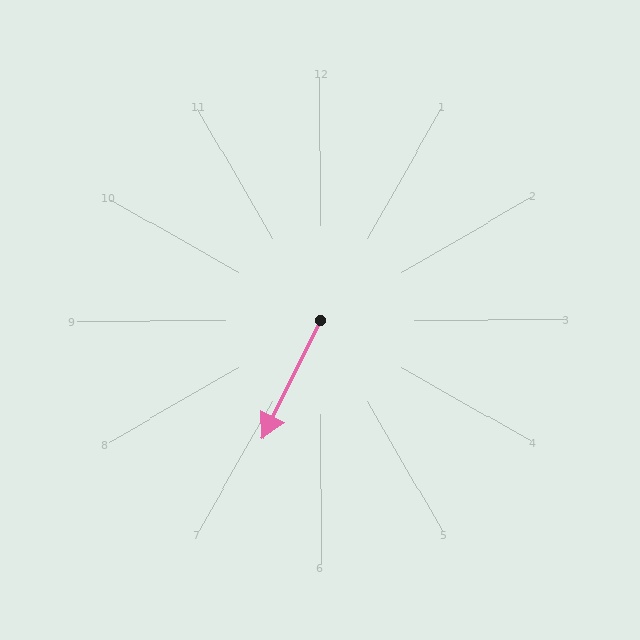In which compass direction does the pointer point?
Southwest.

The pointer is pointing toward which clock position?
Roughly 7 o'clock.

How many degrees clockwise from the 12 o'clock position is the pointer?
Approximately 206 degrees.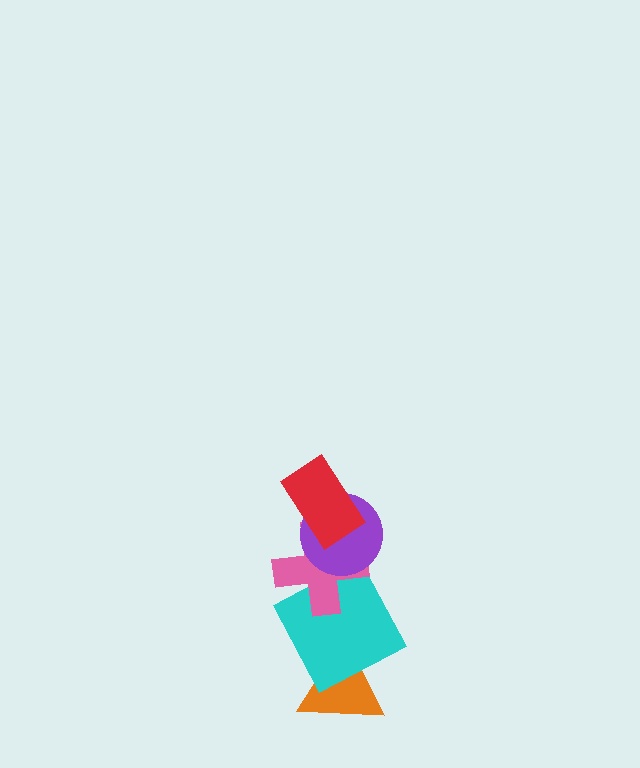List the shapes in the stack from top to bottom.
From top to bottom: the red rectangle, the purple circle, the pink cross, the cyan square, the orange triangle.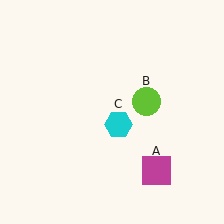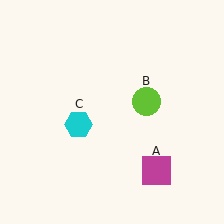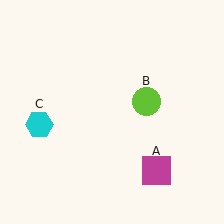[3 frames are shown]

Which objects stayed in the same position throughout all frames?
Magenta square (object A) and lime circle (object B) remained stationary.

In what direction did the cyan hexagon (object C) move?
The cyan hexagon (object C) moved left.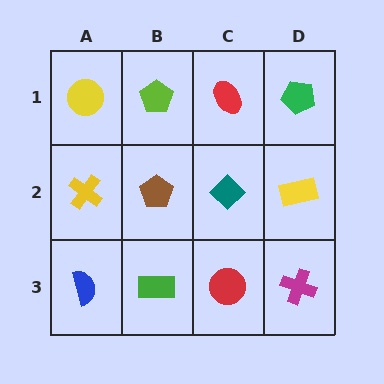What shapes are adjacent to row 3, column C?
A teal diamond (row 2, column C), a green rectangle (row 3, column B), a magenta cross (row 3, column D).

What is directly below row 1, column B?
A brown pentagon.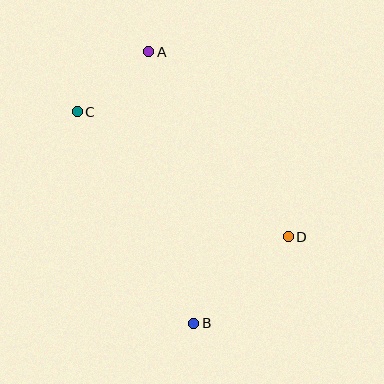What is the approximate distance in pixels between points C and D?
The distance between C and D is approximately 245 pixels.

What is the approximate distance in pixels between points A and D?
The distance between A and D is approximately 232 pixels.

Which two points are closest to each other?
Points A and C are closest to each other.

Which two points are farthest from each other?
Points A and B are farthest from each other.